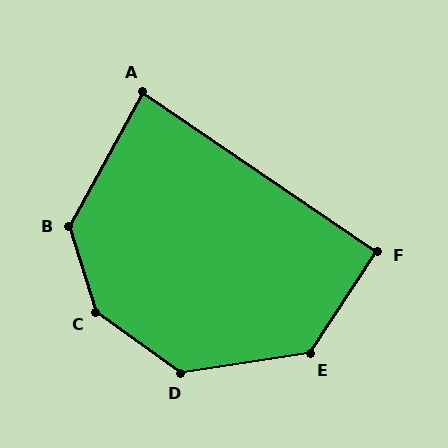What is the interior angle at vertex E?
Approximately 132 degrees (obtuse).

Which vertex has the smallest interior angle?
A, at approximately 84 degrees.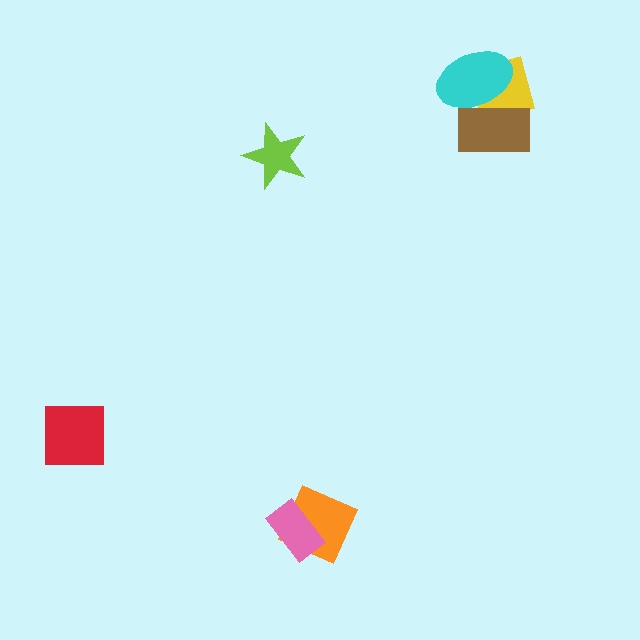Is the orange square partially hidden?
Yes, it is partially covered by another shape.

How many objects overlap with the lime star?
0 objects overlap with the lime star.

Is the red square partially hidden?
No, no other shape covers it.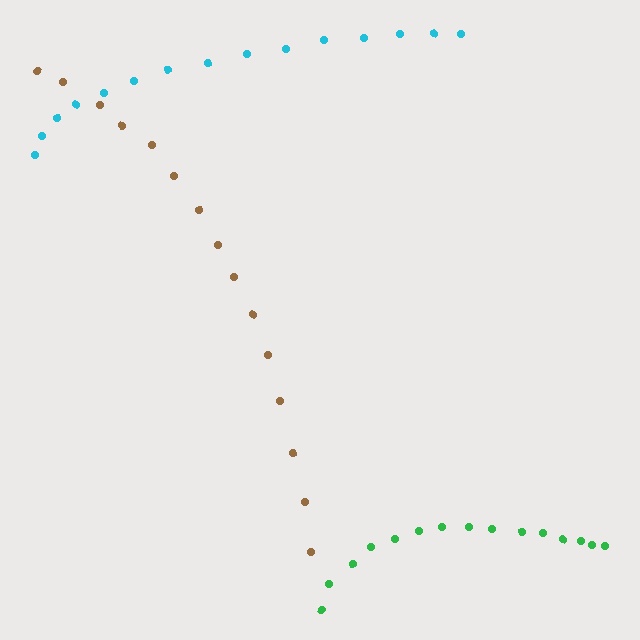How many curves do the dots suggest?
There are 3 distinct paths.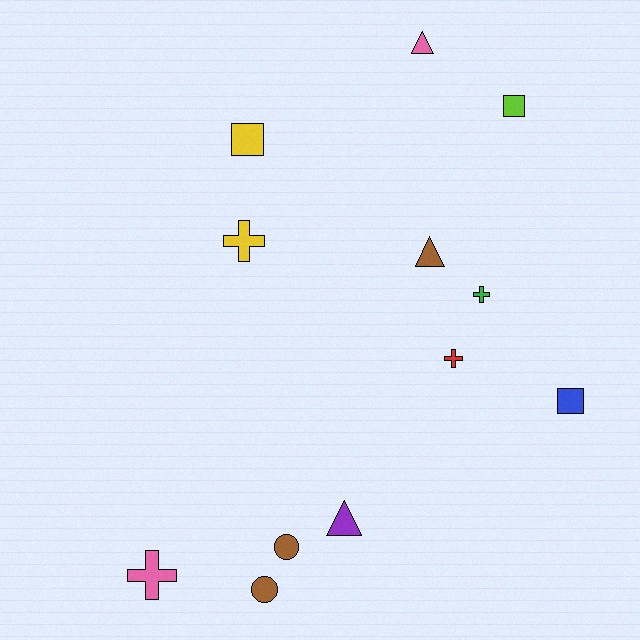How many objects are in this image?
There are 12 objects.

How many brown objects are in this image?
There are 3 brown objects.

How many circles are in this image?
There are 2 circles.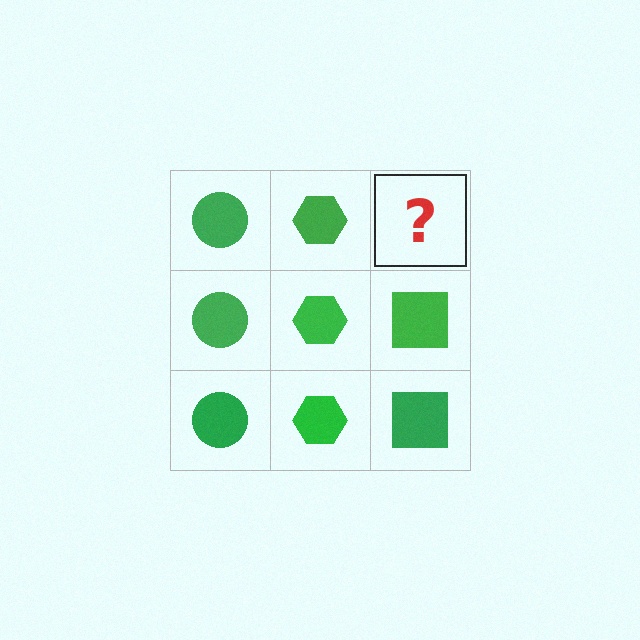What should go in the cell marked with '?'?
The missing cell should contain a green square.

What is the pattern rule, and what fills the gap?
The rule is that each column has a consistent shape. The gap should be filled with a green square.